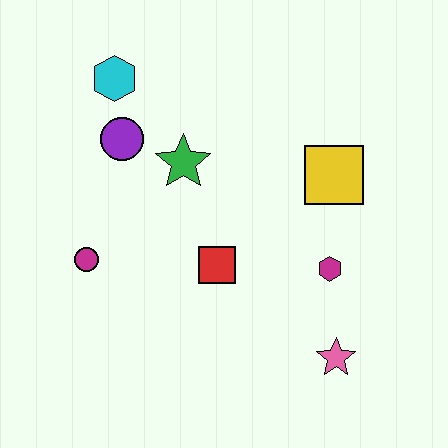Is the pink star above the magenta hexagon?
No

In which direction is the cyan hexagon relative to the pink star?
The cyan hexagon is above the pink star.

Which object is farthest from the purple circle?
The pink star is farthest from the purple circle.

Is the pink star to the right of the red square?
Yes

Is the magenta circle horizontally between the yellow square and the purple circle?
No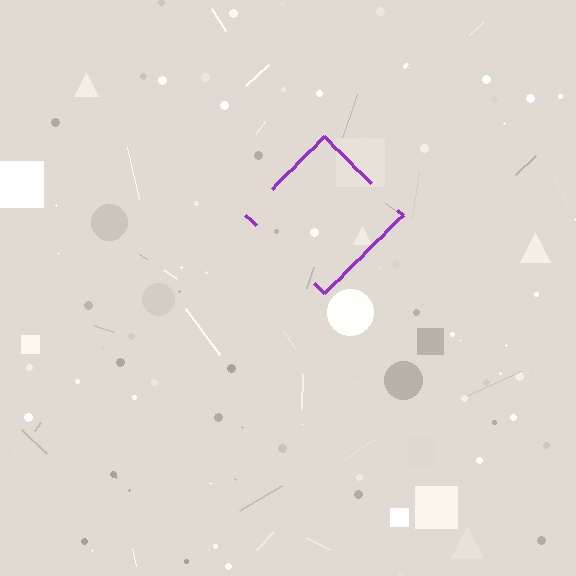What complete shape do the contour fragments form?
The contour fragments form a diamond.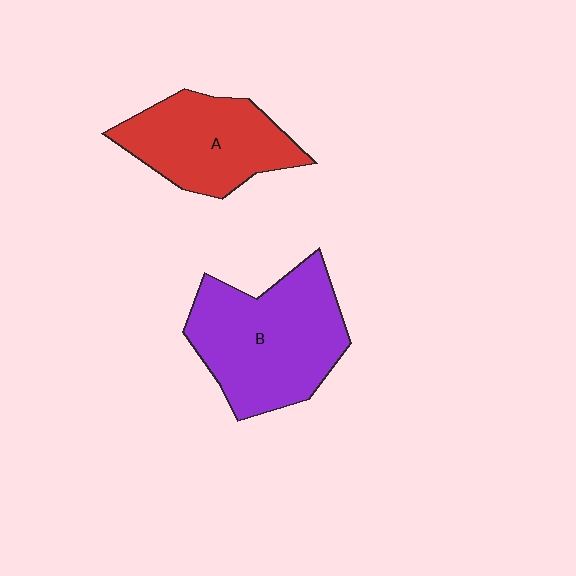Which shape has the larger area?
Shape B (purple).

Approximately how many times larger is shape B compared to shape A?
Approximately 1.3 times.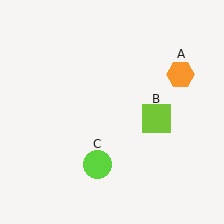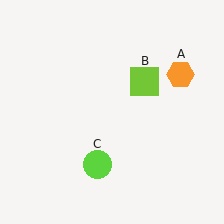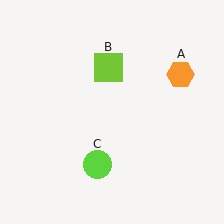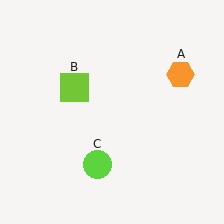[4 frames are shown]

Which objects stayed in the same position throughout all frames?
Orange hexagon (object A) and lime circle (object C) remained stationary.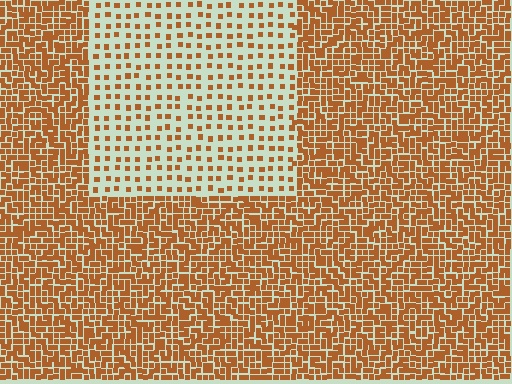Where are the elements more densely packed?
The elements are more densely packed outside the rectangle boundary.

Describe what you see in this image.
The image contains small brown elements arranged at two different densities. A rectangle-shaped region is visible where the elements are less densely packed than the surrounding area.